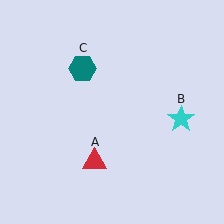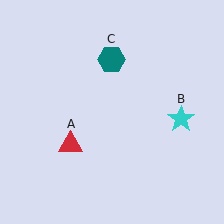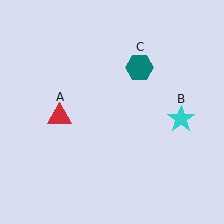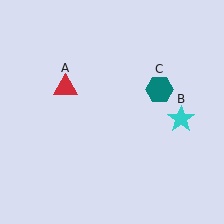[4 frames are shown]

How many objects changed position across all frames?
2 objects changed position: red triangle (object A), teal hexagon (object C).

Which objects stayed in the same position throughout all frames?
Cyan star (object B) remained stationary.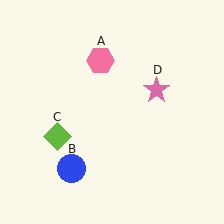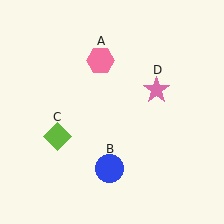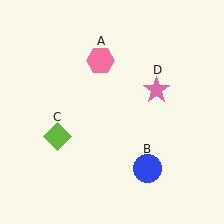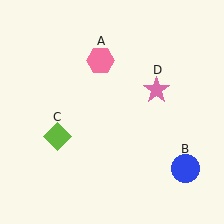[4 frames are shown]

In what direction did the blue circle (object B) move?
The blue circle (object B) moved right.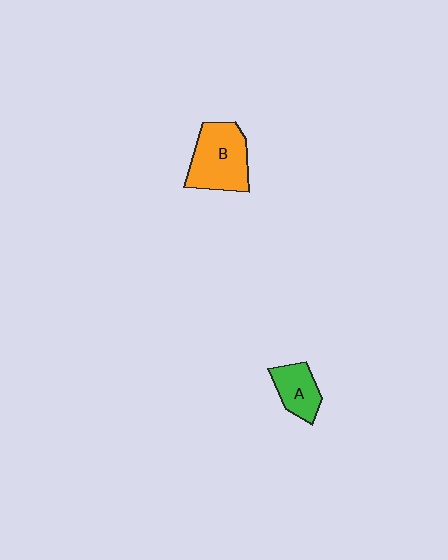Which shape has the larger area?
Shape B (orange).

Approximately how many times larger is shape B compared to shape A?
Approximately 1.7 times.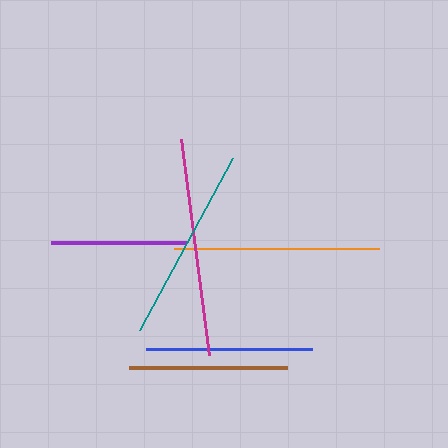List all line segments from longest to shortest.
From longest to shortest: magenta, orange, teal, blue, brown, purple.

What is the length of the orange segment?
The orange segment is approximately 205 pixels long.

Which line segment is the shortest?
The purple line is the shortest at approximately 135 pixels.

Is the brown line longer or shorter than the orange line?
The orange line is longer than the brown line.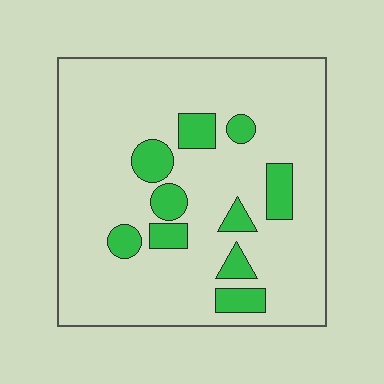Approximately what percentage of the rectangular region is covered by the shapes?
Approximately 15%.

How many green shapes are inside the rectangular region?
10.